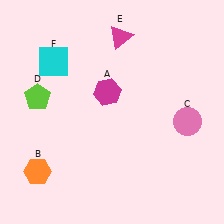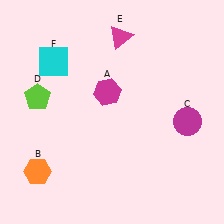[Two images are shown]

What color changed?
The circle (C) changed from pink in Image 1 to magenta in Image 2.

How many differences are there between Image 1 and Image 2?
There is 1 difference between the two images.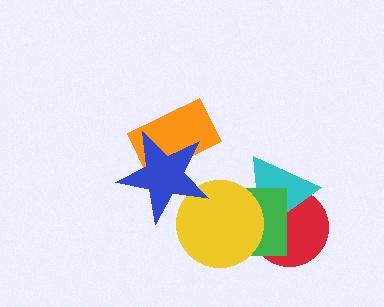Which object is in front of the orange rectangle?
The blue star is in front of the orange rectangle.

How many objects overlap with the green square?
3 objects overlap with the green square.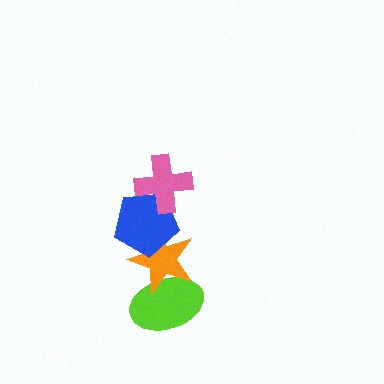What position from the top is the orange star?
The orange star is 3rd from the top.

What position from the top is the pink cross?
The pink cross is 1st from the top.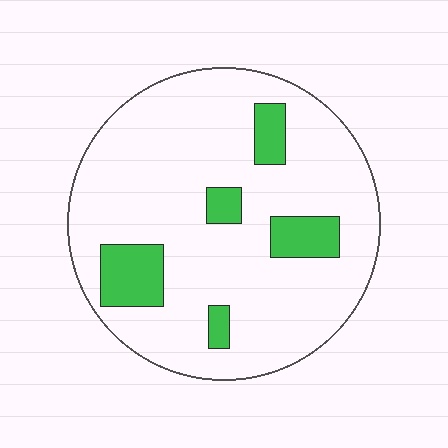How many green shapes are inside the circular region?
5.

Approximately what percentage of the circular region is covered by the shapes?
Approximately 15%.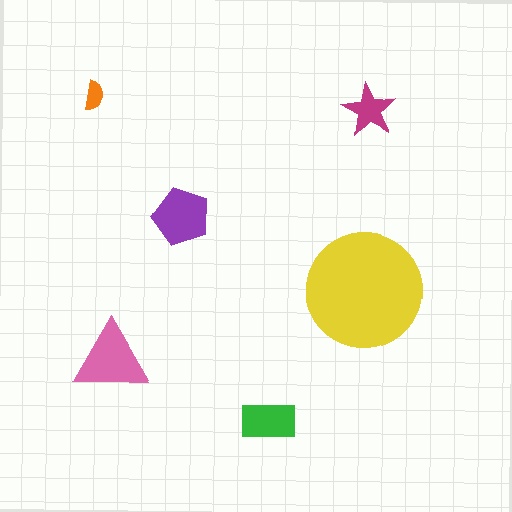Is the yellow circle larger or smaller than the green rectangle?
Larger.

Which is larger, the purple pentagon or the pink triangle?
The pink triangle.